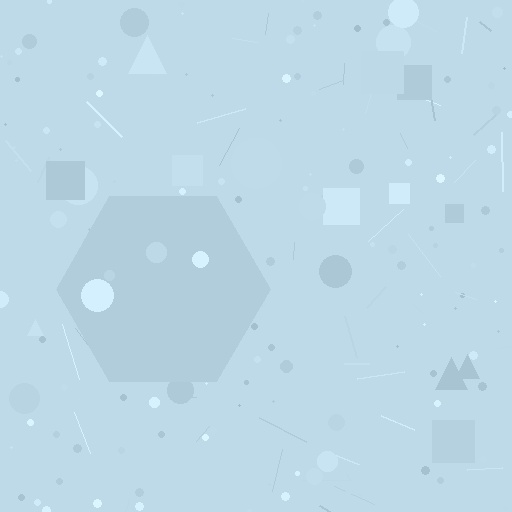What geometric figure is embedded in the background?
A hexagon is embedded in the background.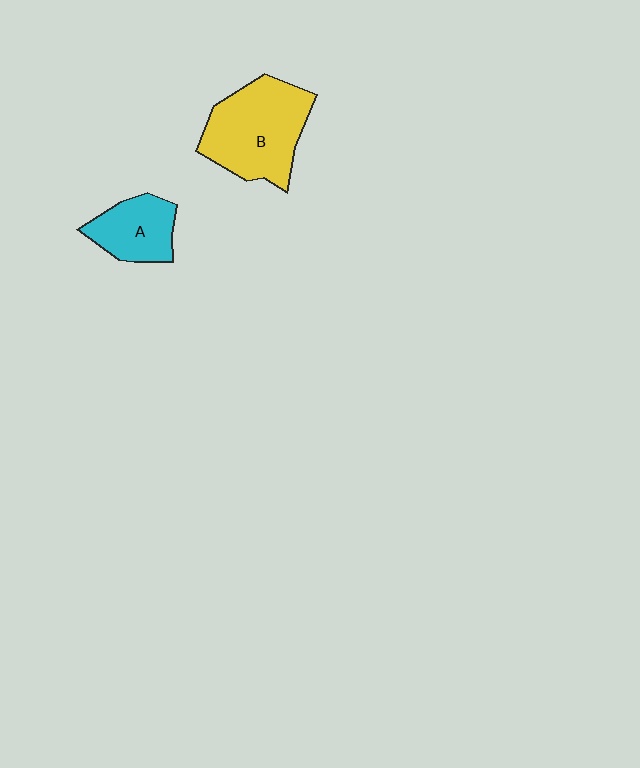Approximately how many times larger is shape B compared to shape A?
Approximately 1.8 times.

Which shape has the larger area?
Shape B (yellow).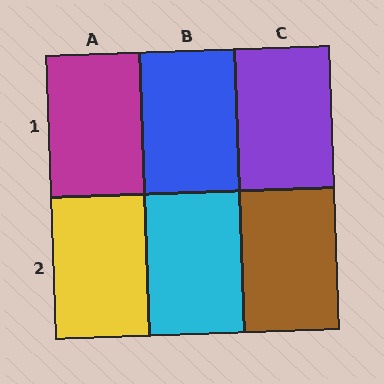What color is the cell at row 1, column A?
Magenta.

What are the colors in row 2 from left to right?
Yellow, cyan, brown.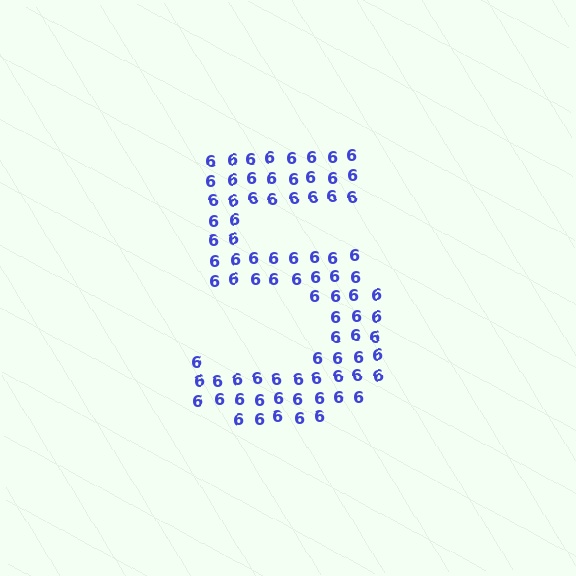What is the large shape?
The large shape is the digit 5.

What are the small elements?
The small elements are digit 6's.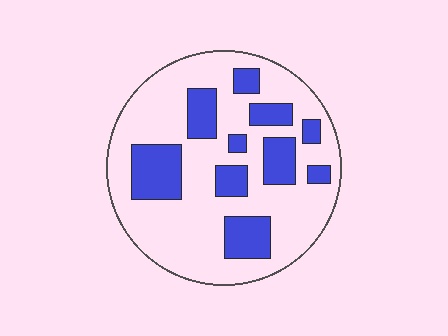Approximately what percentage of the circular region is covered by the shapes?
Approximately 30%.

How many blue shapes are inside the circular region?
10.